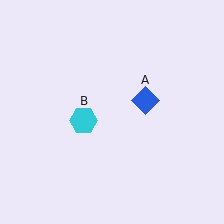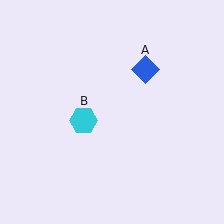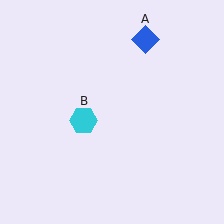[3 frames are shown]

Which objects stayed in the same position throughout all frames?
Cyan hexagon (object B) remained stationary.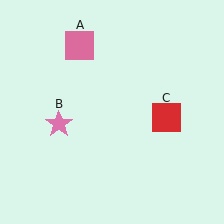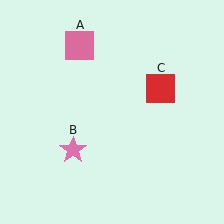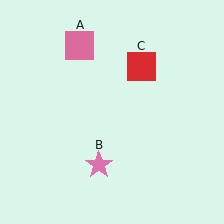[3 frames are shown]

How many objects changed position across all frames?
2 objects changed position: pink star (object B), red square (object C).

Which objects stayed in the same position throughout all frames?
Pink square (object A) remained stationary.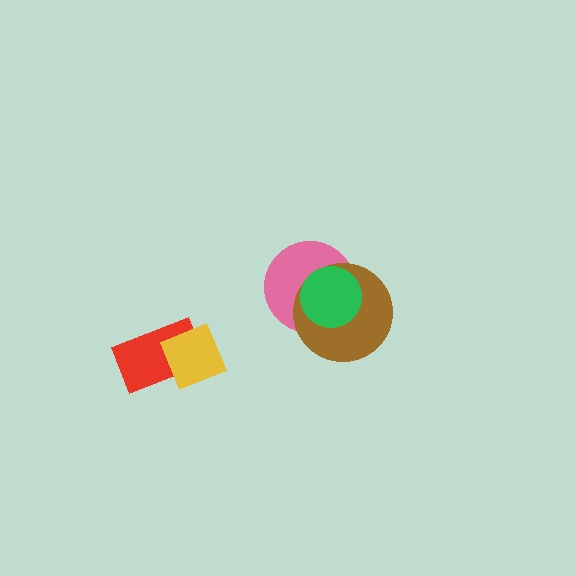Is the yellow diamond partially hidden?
No, no other shape covers it.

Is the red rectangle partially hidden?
Yes, it is partially covered by another shape.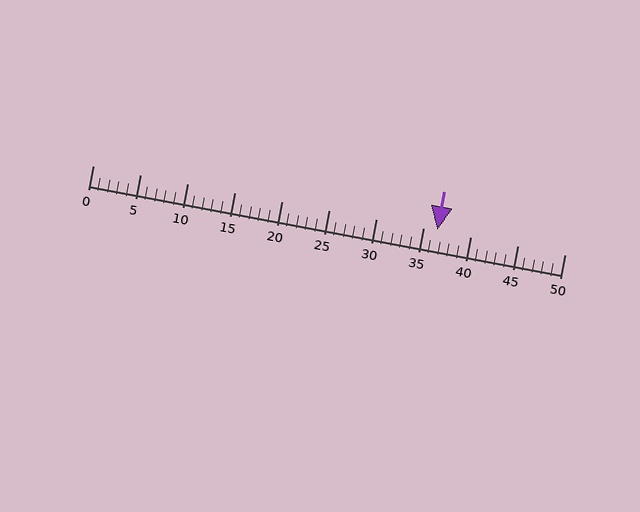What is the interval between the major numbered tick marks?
The major tick marks are spaced 5 units apart.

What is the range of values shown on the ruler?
The ruler shows values from 0 to 50.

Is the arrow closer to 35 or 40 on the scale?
The arrow is closer to 35.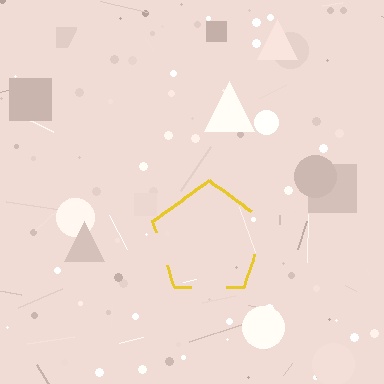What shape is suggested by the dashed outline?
The dashed outline suggests a pentagon.